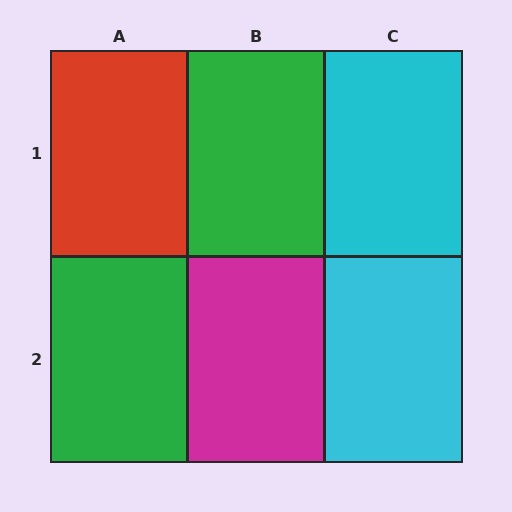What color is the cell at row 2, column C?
Cyan.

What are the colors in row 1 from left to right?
Red, green, cyan.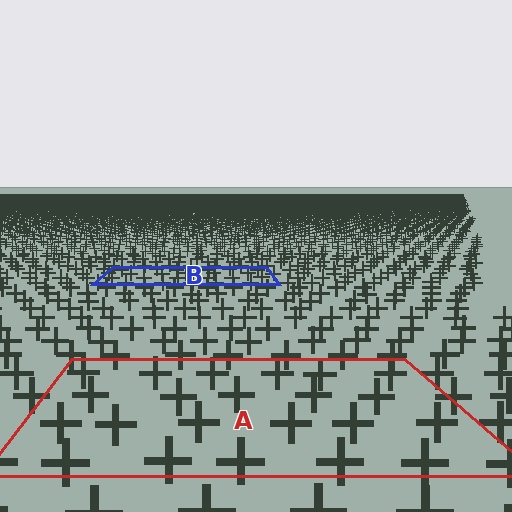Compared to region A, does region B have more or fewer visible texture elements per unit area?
Region B has more texture elements per unit area — they are packed more densely because it is farther away.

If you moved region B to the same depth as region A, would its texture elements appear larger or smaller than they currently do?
They would appear larger. At a closer depth, the same texture elements are projected at a bigger on-screen size.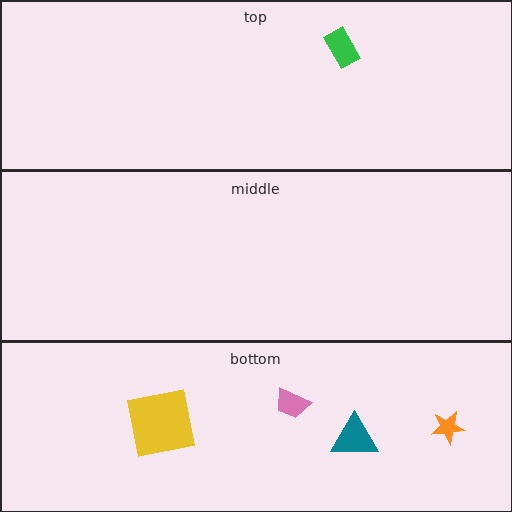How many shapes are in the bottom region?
4.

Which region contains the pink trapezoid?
The bottom region.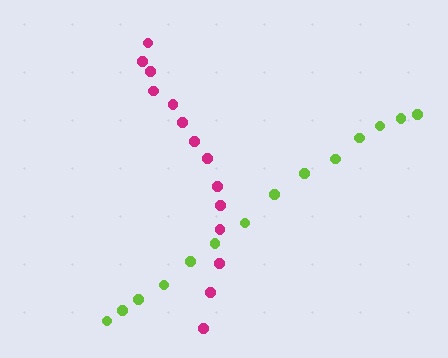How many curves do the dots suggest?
There are 2 distinct paths.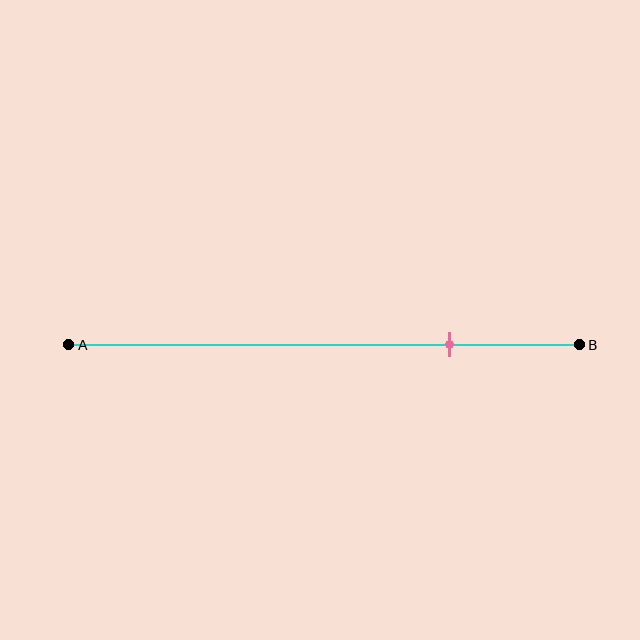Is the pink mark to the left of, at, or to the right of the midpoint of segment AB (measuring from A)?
The pink mark is to the right of the midpoint of segment AB.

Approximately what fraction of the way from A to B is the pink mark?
The pink mark is approximately 75% of the way from A to B.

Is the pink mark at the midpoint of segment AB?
No, the mark is at about 75% from A, not at the 50% midpoint.